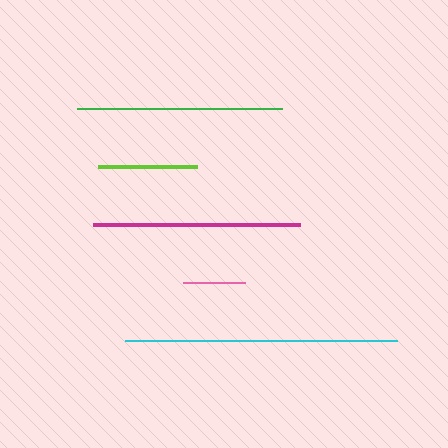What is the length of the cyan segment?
The cyan segment is approximately 273 pixels long.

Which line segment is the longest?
The cyan line is the longest at approximately 273 pixels.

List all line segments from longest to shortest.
From longest to shortest: cyan, magenta, green, lime, pink.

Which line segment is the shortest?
The pink line is the shortest at approximately 62 pixels.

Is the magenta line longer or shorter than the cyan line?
The cyan line is longer than the magenta line.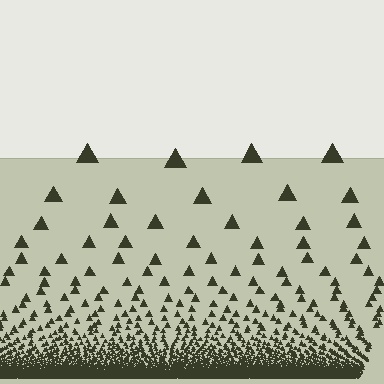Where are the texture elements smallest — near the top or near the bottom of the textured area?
Near the bottom.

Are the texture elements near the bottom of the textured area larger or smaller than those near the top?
Smaller. The gradient is inverted — elements near the bottom are smaller and denser.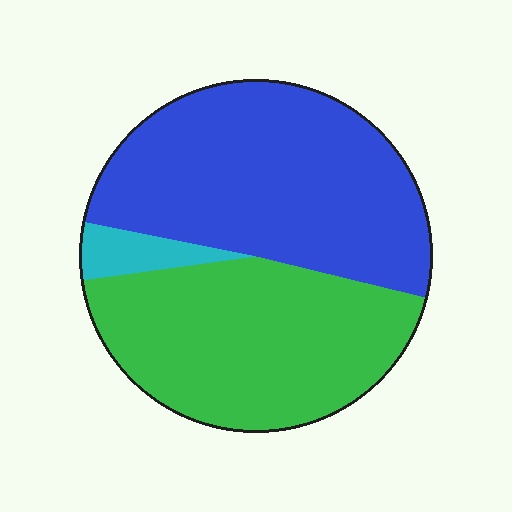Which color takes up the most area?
Blue, at roughly 50%.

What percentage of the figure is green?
Green takes up between a quarter and a half of the figure.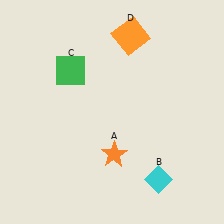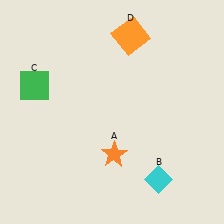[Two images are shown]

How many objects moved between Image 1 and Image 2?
1 object moved between the two images.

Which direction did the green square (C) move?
The green square (C) moved left.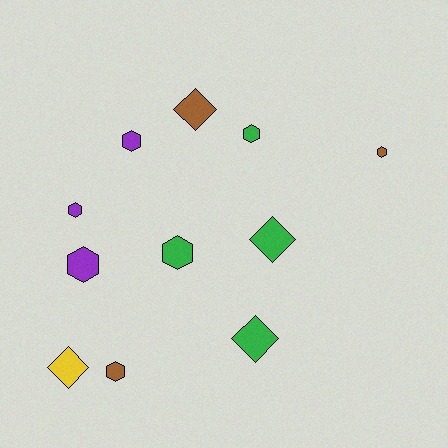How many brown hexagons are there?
There are 2 brown hexagons.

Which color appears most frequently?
Green, with 4 objects.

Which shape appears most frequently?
Hexagon, with 7 objects.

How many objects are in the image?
There are 11 objects.